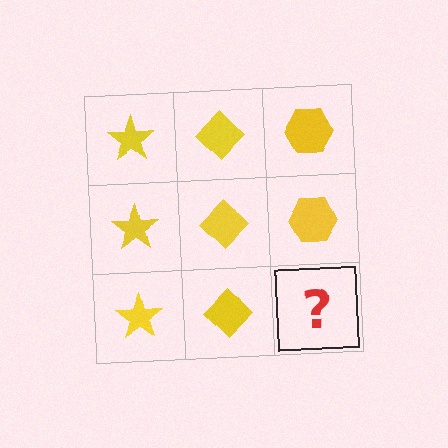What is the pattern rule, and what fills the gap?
The rule is that each column has a consistent shape. The gap should be filled with a yellow hexagon.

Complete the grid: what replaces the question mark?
The question mark should be replaced with a yellow hexagon.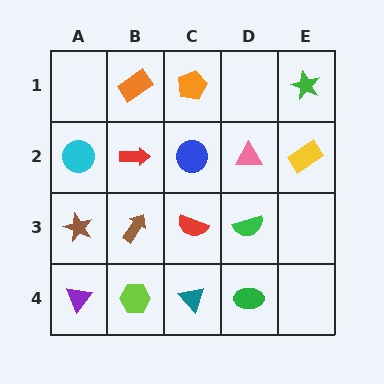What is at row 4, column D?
A green ellipse.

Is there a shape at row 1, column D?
No, that cell is empty.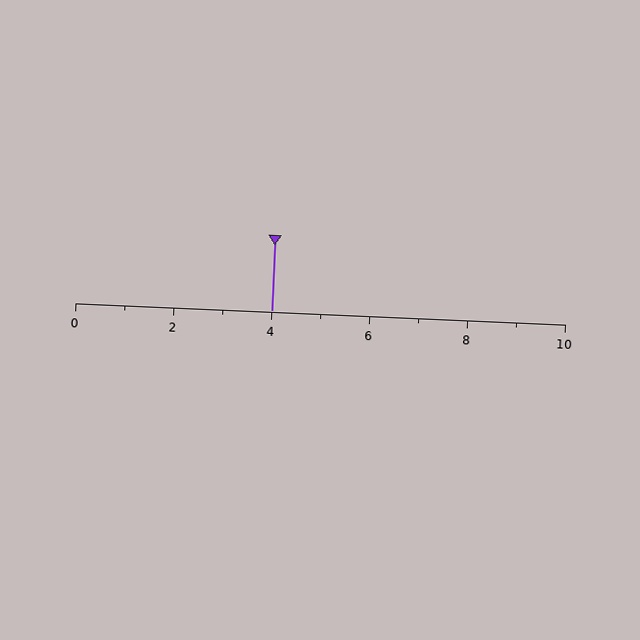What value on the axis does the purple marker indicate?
The marker indicates approximately 4.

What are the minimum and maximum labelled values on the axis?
The axis runs from 0 to 10.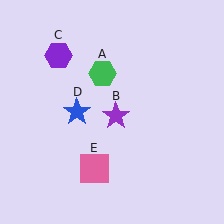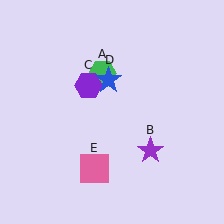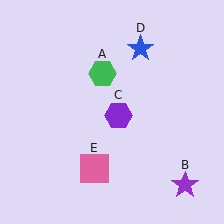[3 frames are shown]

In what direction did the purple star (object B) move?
The purple star (object B) moved down and to the right.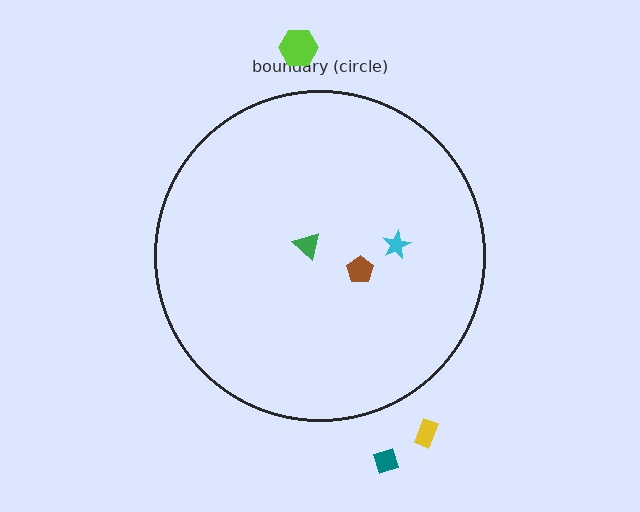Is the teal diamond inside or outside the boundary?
Outside.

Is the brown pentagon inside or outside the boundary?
Inside.